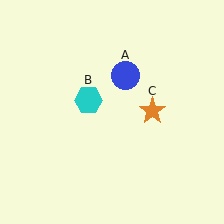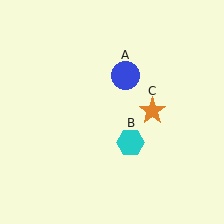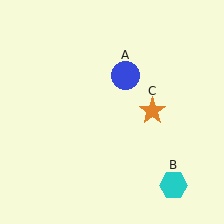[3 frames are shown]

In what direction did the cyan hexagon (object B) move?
The cyan hexagon (object B) moved down and to the right.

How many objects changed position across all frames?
1 object changed position: cyan hexagon (object B).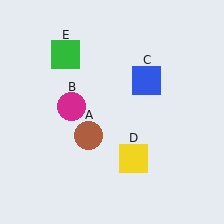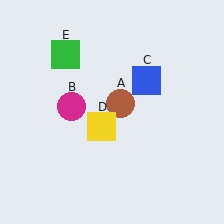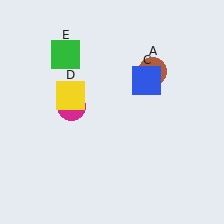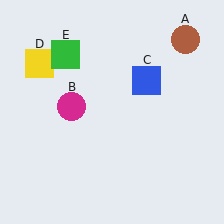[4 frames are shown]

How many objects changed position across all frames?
2 objects changed position: brown circle (object A), yellow square (object D).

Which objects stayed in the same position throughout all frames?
Magenta circle (object B) and blue square (object C) and green square (object E) remained stationary.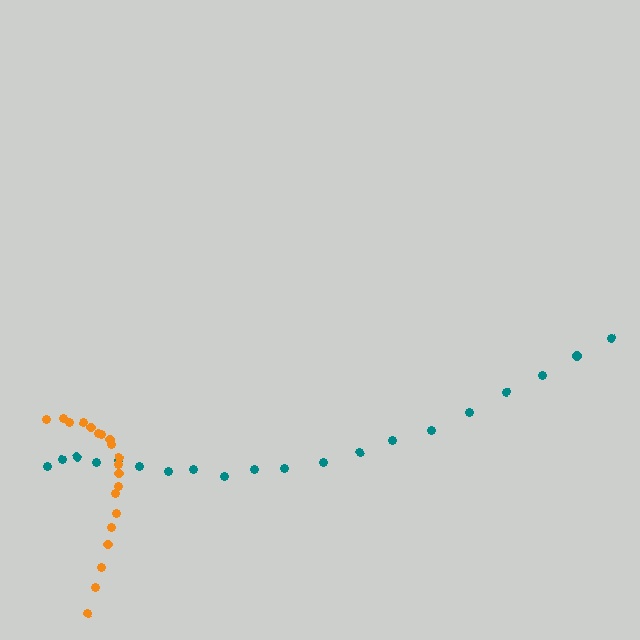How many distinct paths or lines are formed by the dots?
There are 2 distinct paths.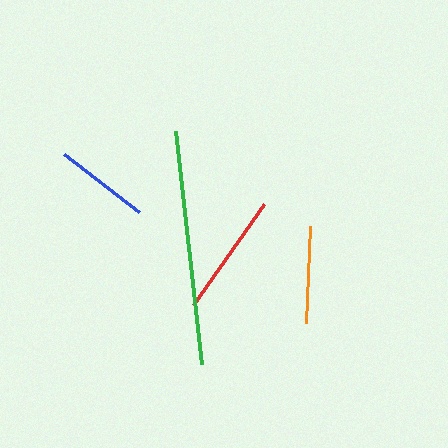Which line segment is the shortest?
The blue line is the shortest at approximately 94 pixels.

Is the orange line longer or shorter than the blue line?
The orange line is longer than the blue line.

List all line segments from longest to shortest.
From longest to shortest: green, red, orange, blue.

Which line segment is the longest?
The green line is the longest at approximately 234 pixels.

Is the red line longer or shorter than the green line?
The green line is longer than the red line.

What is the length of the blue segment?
The blue segment is approximately 94 pixels long.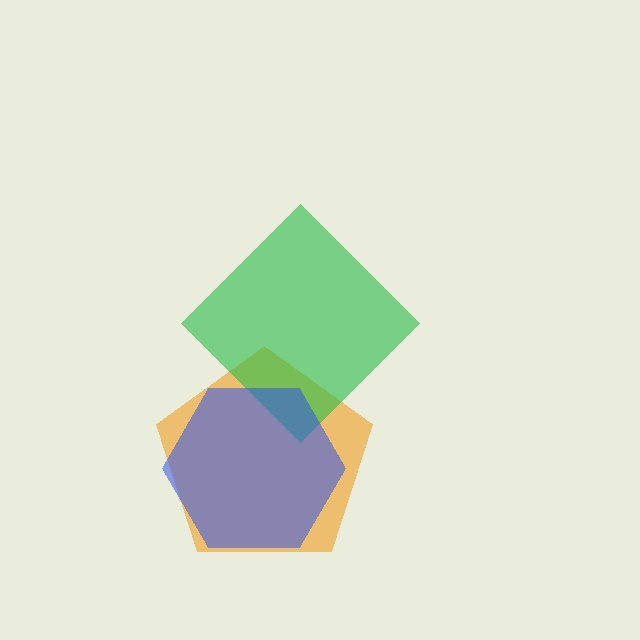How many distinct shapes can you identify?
There are 3 distinct shapes: an orange pentagon, a green diamond, a blue hexagon.